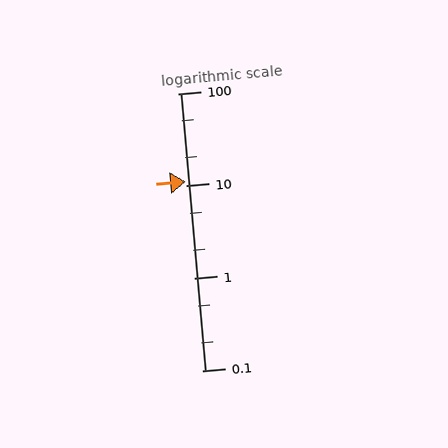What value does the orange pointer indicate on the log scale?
The pointer indicates approximately 11.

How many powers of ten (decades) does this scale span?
The scale spans 3 decades, from 0.1 to 100.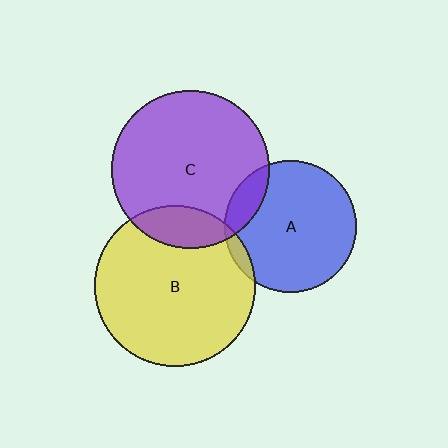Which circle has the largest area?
Circle B (yellow).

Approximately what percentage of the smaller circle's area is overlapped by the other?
Approximately 15%.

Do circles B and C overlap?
Yes.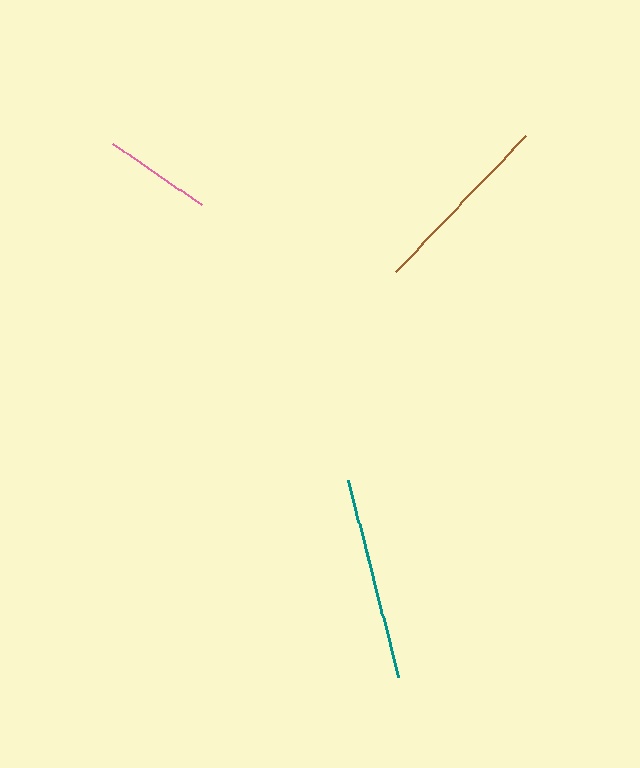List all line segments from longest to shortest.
From longest to shortest: teal, brown, pink.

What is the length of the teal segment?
The teal segment is approximately 203 pixels long.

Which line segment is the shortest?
The pink line is the shortest at approximately 108 pixels.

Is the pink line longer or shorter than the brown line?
The brown line is longer than the pink line.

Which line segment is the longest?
The teal line is the longest at approximately 203 pixels.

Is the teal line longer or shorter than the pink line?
The teal line is longer than the pink line.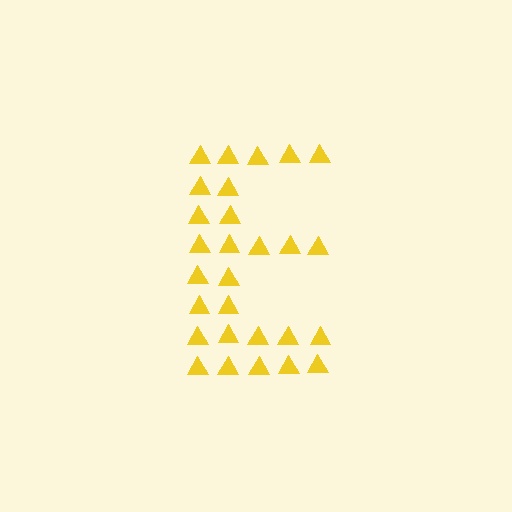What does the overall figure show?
The overall figure shows the letter E.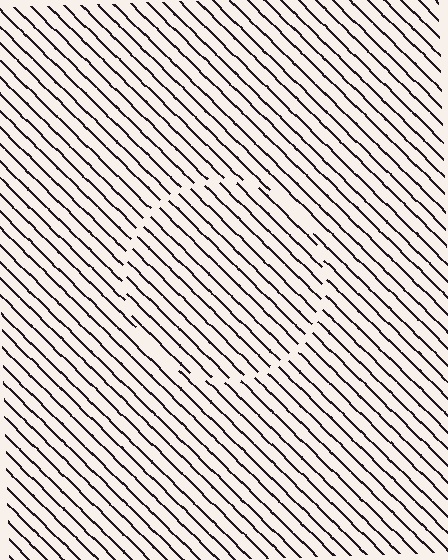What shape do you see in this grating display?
An illusory circle. The interior of the shape contains the same grating, shifted by half a period — the contour is defined by the phase discontinuity where line-ends from the inner and outer gratings abut.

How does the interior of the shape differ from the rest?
The interior of the shape contains the same grating, shifted by half a period — the contour is defined by the phase discontinuity where line-ends from the inner and outer gratings abut.